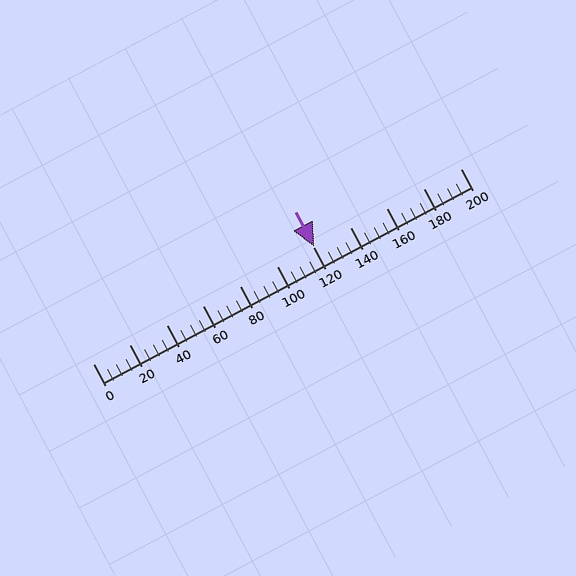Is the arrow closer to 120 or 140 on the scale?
The arrow is closer to 120.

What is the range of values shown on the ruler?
The ruler shows values from 0 to 200.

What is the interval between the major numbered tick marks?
The major tick marks are spaced 20 units apart.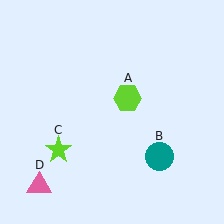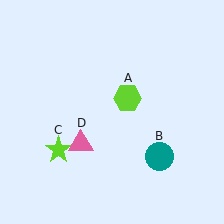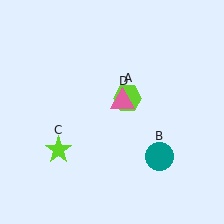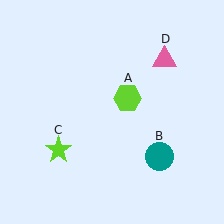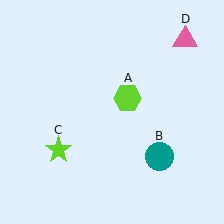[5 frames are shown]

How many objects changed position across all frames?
1 object changed position: pink triangle (object D).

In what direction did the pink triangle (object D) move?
The pink triangle (object D) moved up and to the right.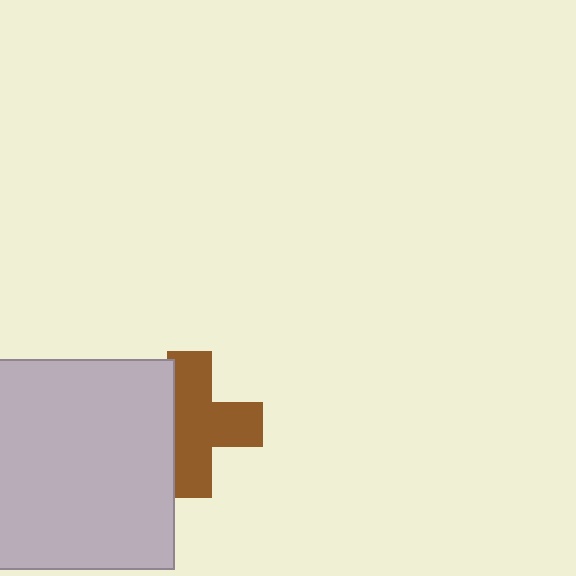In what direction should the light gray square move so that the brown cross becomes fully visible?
The light gray square should move left. That is the shortest direction to clear the overlap and leave the brown cross fully visible.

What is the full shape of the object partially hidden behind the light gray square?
The partially hidden object is a brown cross.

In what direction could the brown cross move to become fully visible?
The brown cross could move right. That would shift it out from behind the light gray square entirely.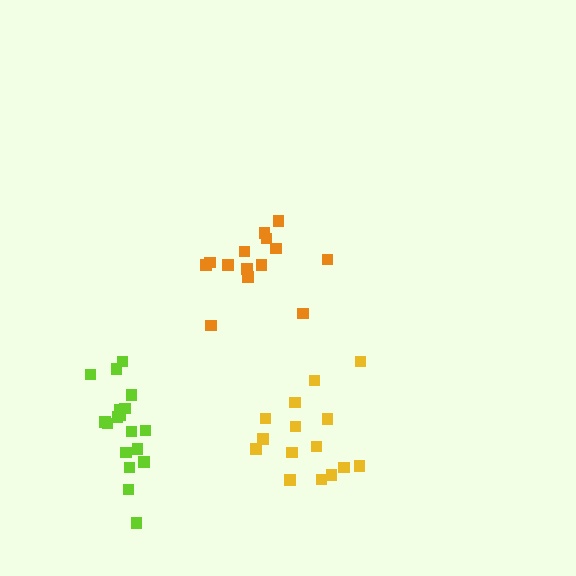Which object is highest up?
The orange cluster is topmost.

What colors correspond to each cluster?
The clusters are colored: yellow, orange, lime.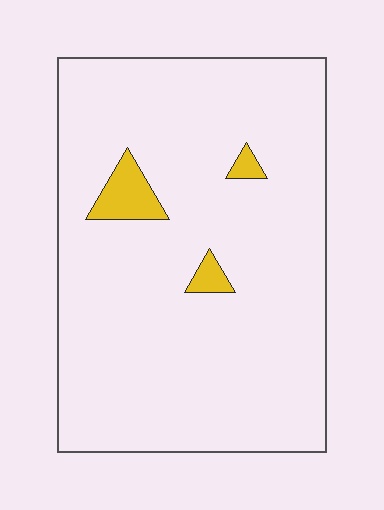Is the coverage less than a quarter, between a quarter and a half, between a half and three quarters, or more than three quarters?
Less than a quarter.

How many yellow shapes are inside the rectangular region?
3.